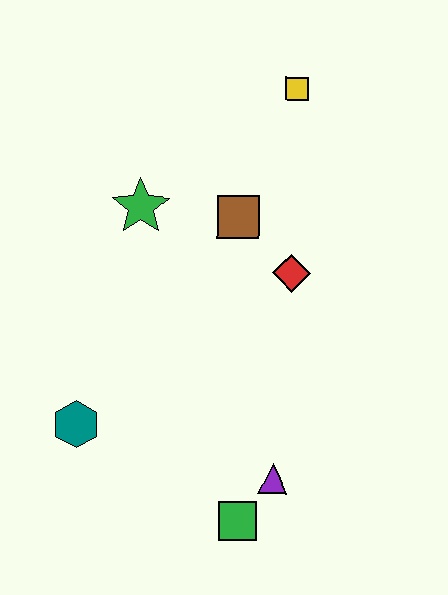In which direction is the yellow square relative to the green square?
The yellow square is above the green square.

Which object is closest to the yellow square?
The brown square is closest to the yellow square.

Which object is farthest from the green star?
The green square is farthest from the green star.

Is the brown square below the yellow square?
Yes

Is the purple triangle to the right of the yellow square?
No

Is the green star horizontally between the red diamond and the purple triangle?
No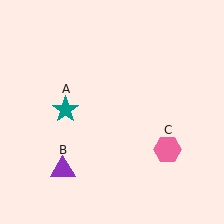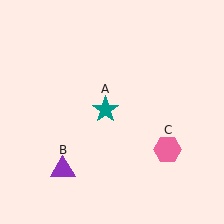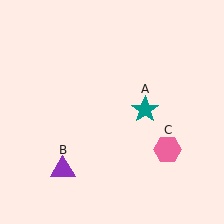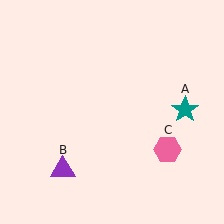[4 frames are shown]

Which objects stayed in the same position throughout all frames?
Purple triangle (object B) and pink hexagon (object C) remained stationary.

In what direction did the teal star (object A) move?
The teal star (object A) moved right.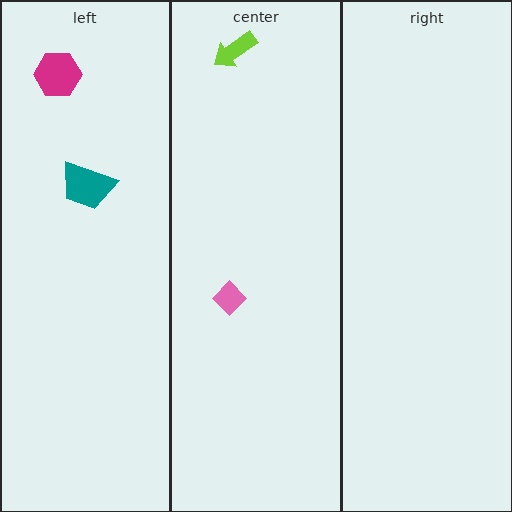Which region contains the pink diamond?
The center region.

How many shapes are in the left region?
2.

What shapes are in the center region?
The lime arrow, the pink diamond.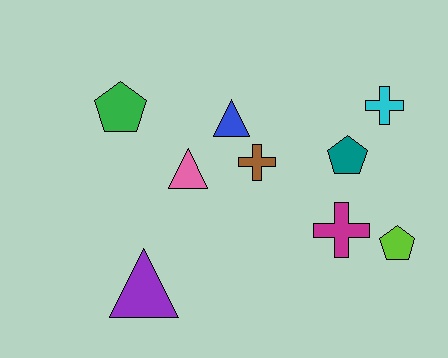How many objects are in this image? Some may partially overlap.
There are 9 objects.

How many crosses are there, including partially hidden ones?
There are 3 crosses.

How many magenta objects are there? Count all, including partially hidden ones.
There is 1 magenta object.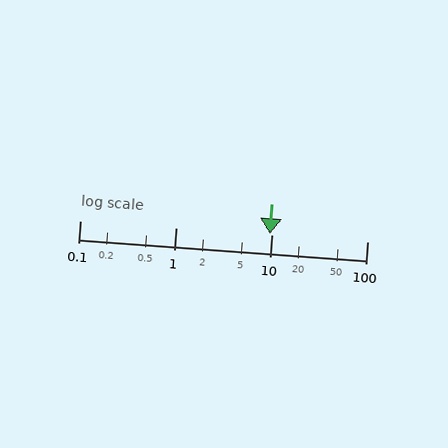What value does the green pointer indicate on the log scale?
The pointer indicates approximately 9.7.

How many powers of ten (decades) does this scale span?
The scale spans 3 decades, from 0.1 to 100.